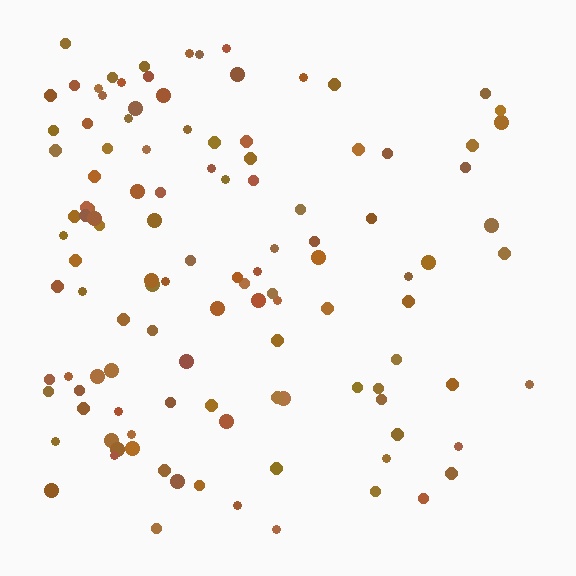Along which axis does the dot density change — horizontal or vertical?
Horizontal.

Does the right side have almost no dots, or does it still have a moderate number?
Still a moderate number, just noticeably fewer than the left.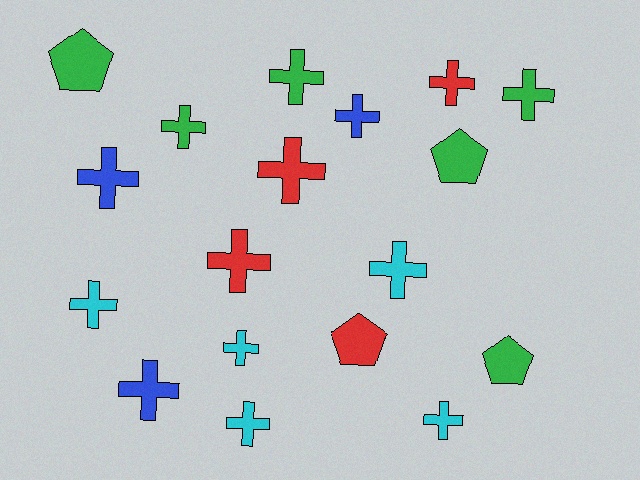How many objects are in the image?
There are 18 objects.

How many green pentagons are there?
There are 3 green pentagons.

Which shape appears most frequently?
Cross, with 14 objects.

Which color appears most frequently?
Green, with 6 objects.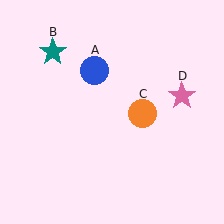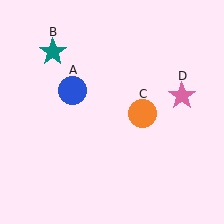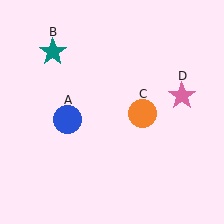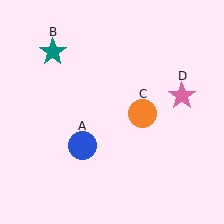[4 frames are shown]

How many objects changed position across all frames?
1 object changed position: blue circle (object A).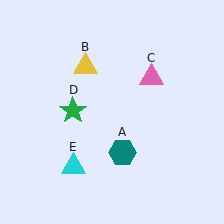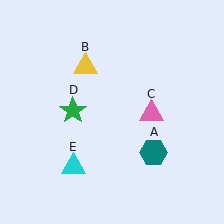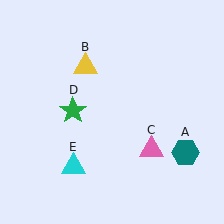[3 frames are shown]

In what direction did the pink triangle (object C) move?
The pink triangle (object C) moved down.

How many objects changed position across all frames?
2 objects changed position: teal hexagon (object A), pink triangle (object C).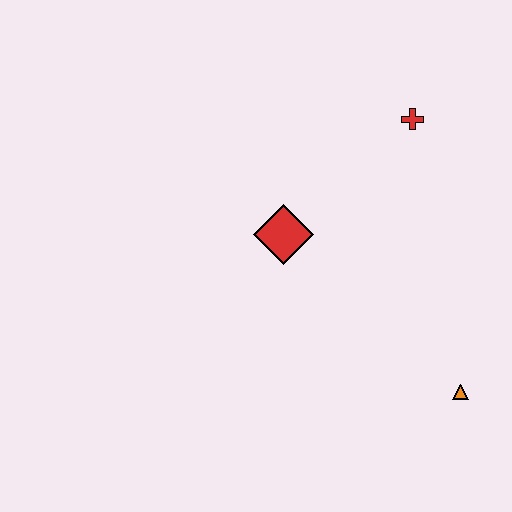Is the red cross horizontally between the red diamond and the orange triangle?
Yes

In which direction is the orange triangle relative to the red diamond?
The orange triangle is to the right of the red diamond.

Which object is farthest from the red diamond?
The orange triangle is farthest from the red diamond.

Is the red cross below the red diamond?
No